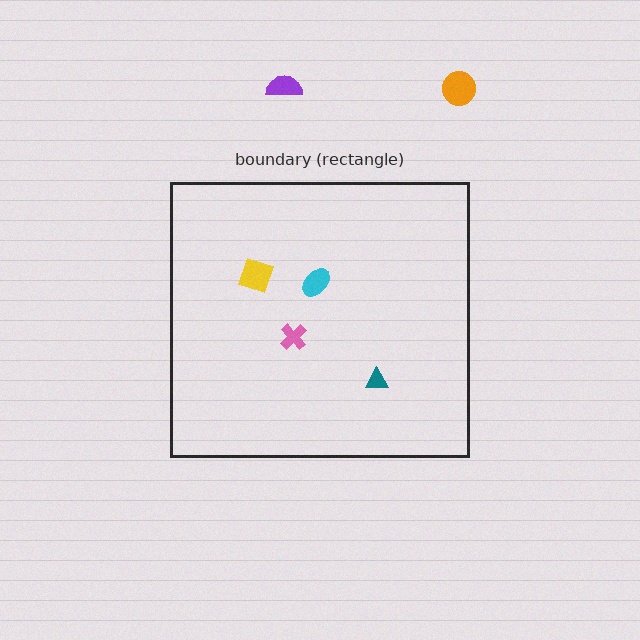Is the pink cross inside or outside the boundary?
Inside.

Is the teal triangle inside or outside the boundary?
Inside.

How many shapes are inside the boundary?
4 inside, 2 outside.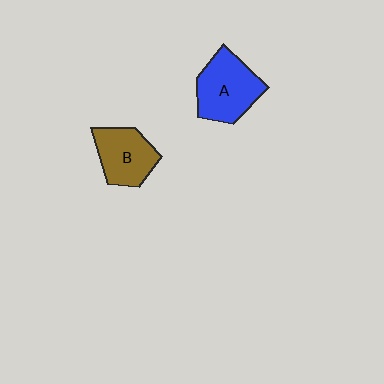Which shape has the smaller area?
Shape B (brown).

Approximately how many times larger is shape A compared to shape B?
Approximately 1.2 times.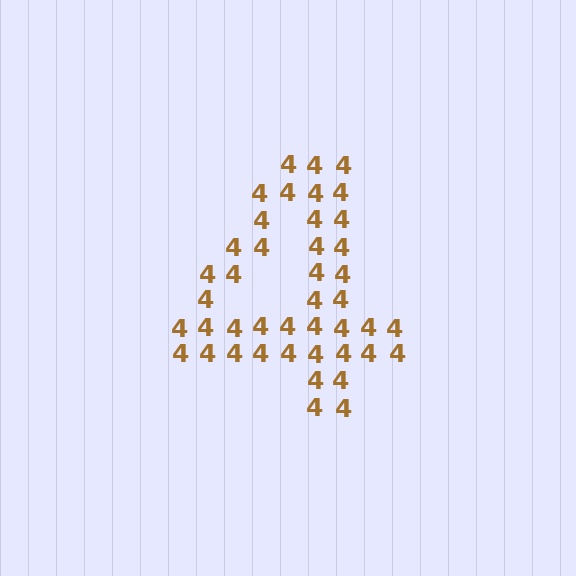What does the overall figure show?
The overall figure shows the digit 4.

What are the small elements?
The small elements are digit 4's.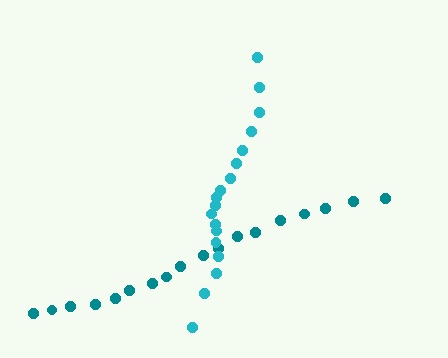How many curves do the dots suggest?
There are 2 distinct paths.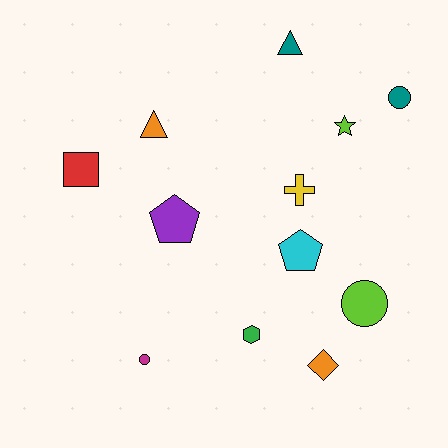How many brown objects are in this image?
There are no brown objects.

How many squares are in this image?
There is 1 square.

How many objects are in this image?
There are 12 objects.